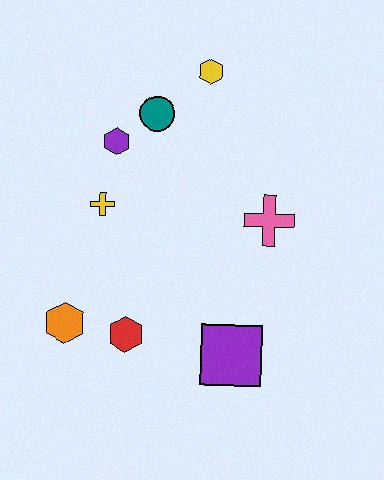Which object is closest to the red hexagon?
The orange hexagon is closest to the red hexagon.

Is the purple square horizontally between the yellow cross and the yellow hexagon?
No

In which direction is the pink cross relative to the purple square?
The pink cross is above the purple square.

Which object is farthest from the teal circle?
The purple square is farthest from the teal circle.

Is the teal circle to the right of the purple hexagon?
Yes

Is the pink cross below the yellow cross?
Yes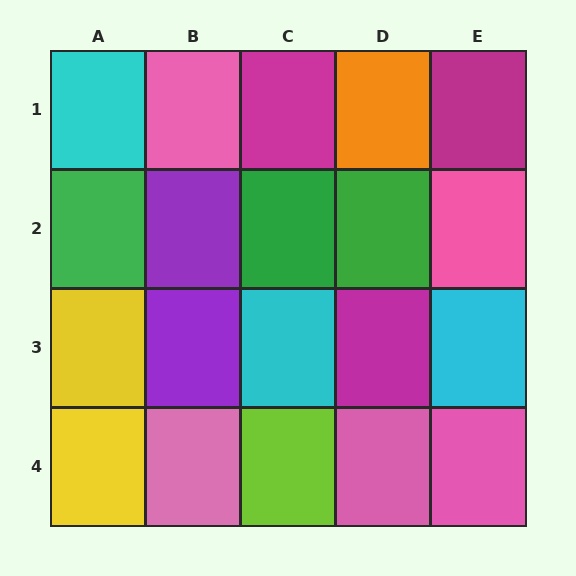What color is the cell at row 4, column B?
Pink.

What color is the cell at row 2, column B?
Purple.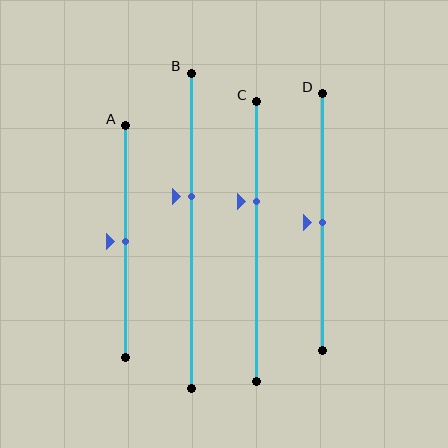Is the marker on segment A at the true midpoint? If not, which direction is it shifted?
Yes, the marker on segment A is at the true midpoint.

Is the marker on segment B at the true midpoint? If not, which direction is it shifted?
No, the marker on segment B is shifted upward by about 11% of the segment length.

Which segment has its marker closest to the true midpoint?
Segment A has its marker closest to the true midpoint.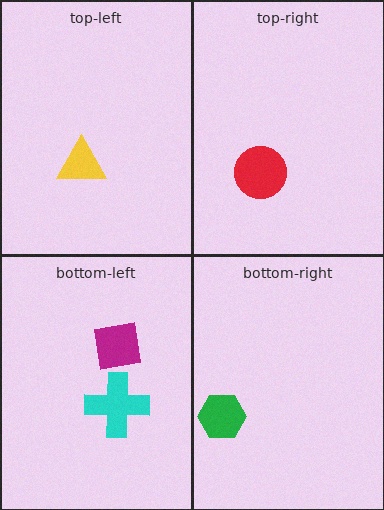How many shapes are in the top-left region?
1.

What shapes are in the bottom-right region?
The green hexagon.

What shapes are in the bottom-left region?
The magenta square, the cyan cross.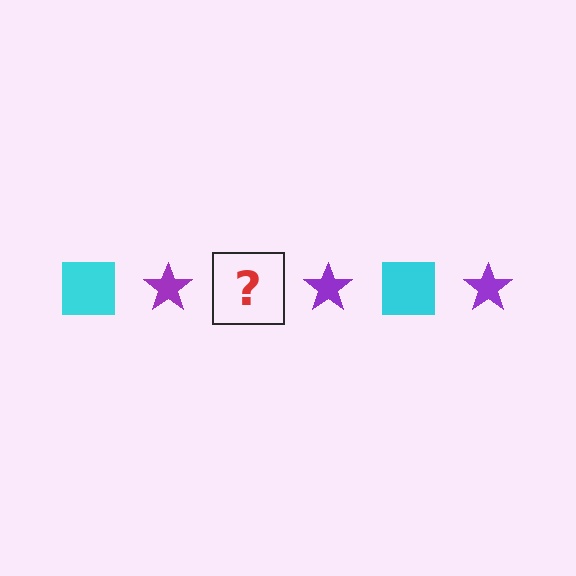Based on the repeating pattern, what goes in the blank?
The blank should be a cyan square.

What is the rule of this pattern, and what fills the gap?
The rule is that the pattern alternates between cyan square and purple star. The gap should be filled with a cyan square.